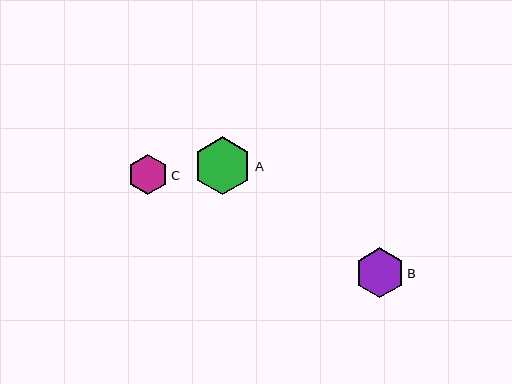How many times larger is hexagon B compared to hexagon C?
Hexagon B is approximately 1.3 times the size of hexagon C.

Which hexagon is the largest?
Hexagon A is the largest with a size of approximately 58 pixels.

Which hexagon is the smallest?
Hexagon C is the smallest with a size of approximately 40 pixels.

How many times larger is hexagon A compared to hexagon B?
Hexagon A is approximately 1.2 times the size of hexagon B.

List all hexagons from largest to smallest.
From largest to smallest: A, B, C.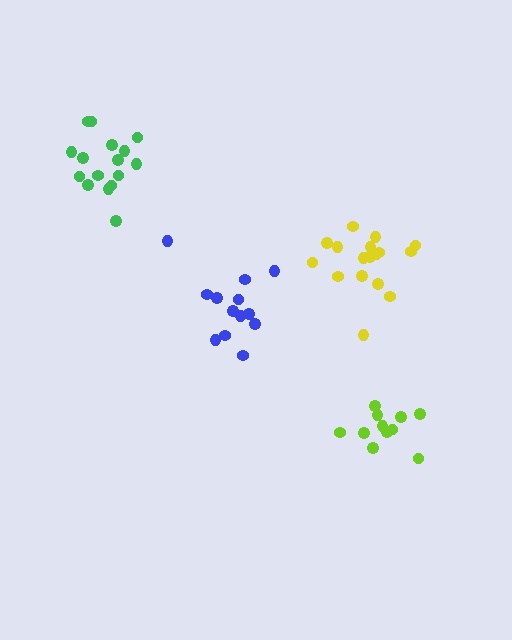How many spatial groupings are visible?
There are 4 spatial groupings.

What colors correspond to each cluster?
The clusters are colored: green, blue, yellow, lime.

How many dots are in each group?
Group 1: 16 dots, Group 2: 13 dots, Group 3: 17 dots, Group 4: 11 dots (57 total).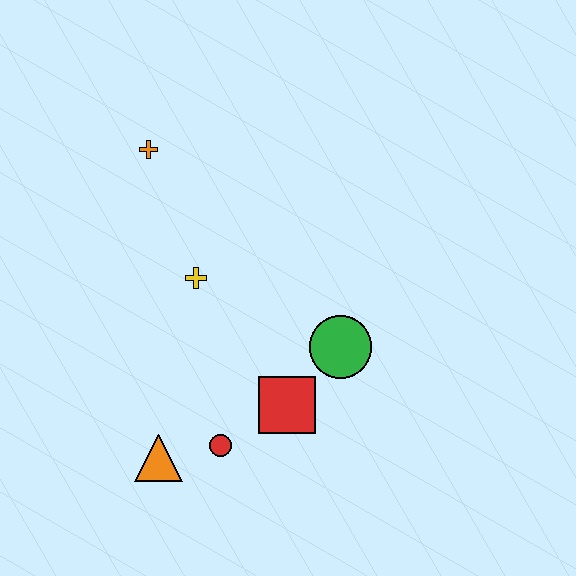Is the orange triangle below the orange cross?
Yes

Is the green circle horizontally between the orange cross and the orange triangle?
No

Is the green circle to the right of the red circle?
Yes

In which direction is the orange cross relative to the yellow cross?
The orange cross is above the yellow cross.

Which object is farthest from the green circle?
The orange cross is farthest from the green circle.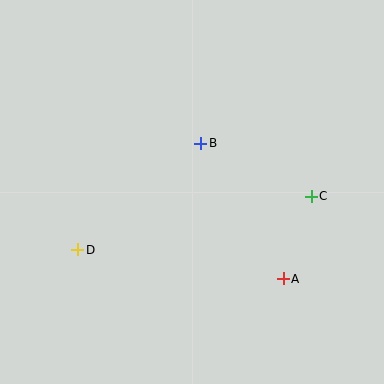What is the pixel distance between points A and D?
The distance between A and D is 208 pixels.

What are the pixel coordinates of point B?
Point B is at (201, 143).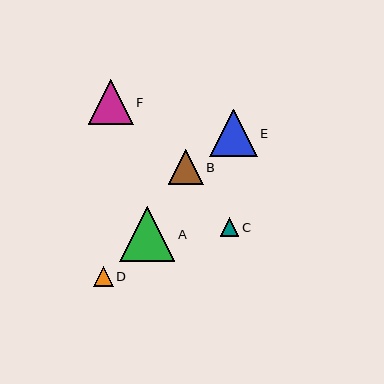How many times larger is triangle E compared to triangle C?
Triangle E is approximately 2.5 times the size of triangle C.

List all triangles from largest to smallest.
From largest to smallest: A, E, F, B, D, C.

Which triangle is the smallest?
Triangle C is the smallest with a size of approximately 19 pixels.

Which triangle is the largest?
Triangle A is the largest with a size of approximately 55 pixels.